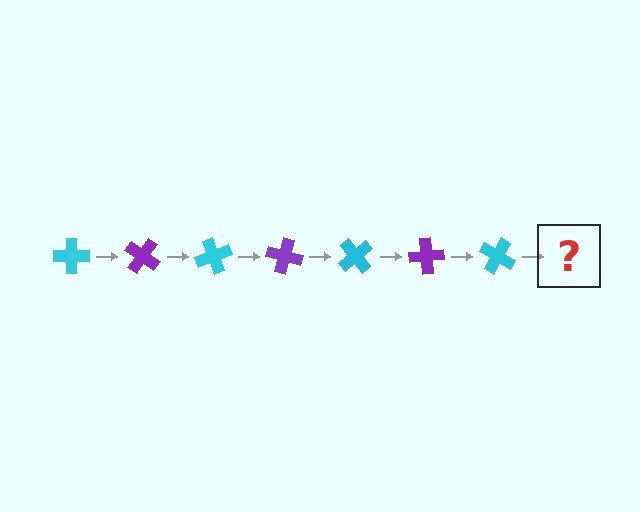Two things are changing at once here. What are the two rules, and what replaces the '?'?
The two rules are that it rotates 35 degrees each step and the color cycles through cyan and purple. The '?' should be a purple cross, rotated 245 degrees from the start.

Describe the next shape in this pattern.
It should be a purple cross, rotated 245 degrees from the start.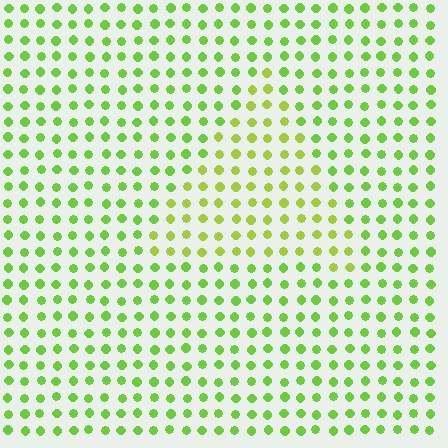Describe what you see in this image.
The image is filled with small lime elements in a uniform arrangement. A triangle-shaped region is visible where the elements are tinted to a slightly different hue, forming a subtle color boundary.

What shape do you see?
I see a triangle.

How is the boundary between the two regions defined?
The boundary is defined purely by a slight shift in hue (about 24 degrees). Spacing, size, and orientation are identical on both sides.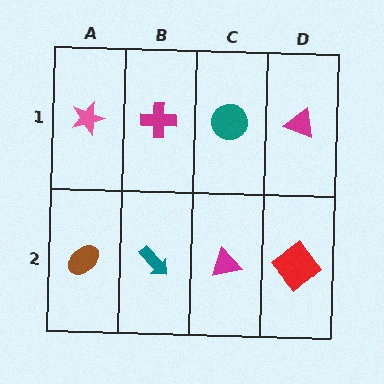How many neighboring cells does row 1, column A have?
2.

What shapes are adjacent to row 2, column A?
A pink star (row 1, column A), a teal arrow (row 2, column B).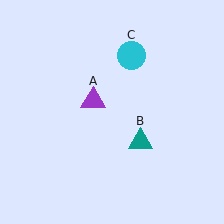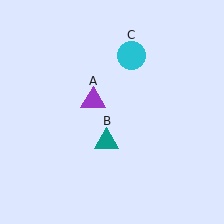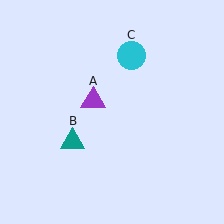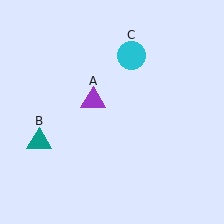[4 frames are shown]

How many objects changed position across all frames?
1 object changed position: teal triangle (object B).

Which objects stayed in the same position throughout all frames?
Purple triangle (object A) and cyan circle (object C) remained stationary.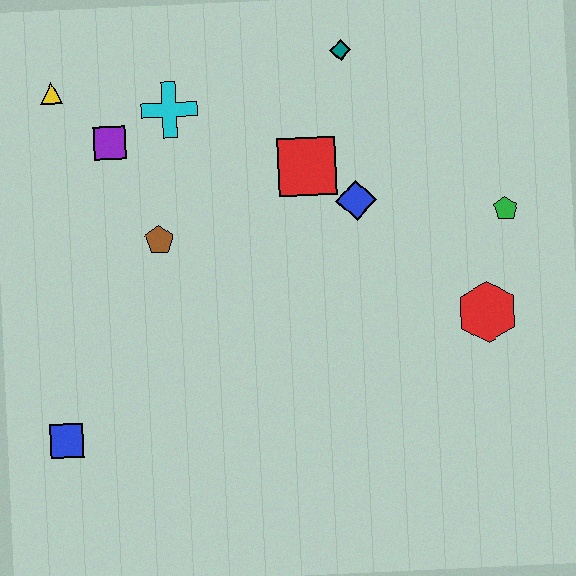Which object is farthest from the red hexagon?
The yellow triangle is farthest from the red hexagon.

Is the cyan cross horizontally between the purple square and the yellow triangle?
No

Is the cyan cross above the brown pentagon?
Yes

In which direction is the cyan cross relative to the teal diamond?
The cyan cross is to the left of the teal diamond.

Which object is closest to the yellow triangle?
The purple square is closest to the yellow triangle.